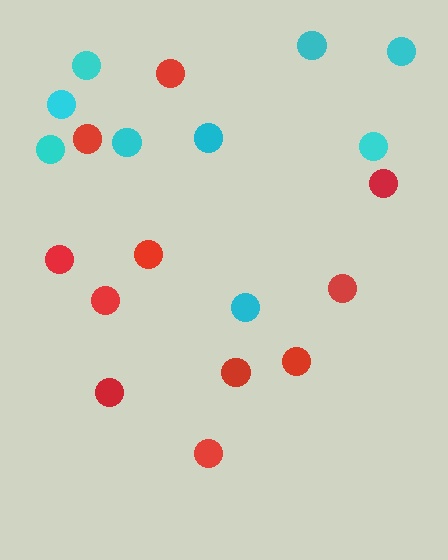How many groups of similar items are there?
There are 2 groups: one group of red circles (11) and one group of cyan circles (9).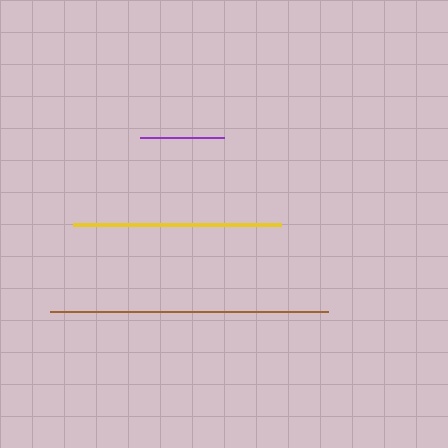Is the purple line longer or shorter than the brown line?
The brown line is longer than the purple line.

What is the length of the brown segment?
The brown segment is approximately 278 pixels long.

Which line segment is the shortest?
The purple line is the shortest at approximately 84 pixels.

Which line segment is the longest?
The brown line is the longest at approximately 278 pixels.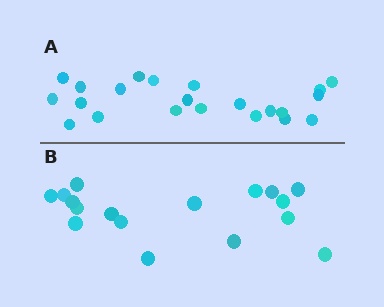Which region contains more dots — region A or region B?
Region A (the top region) has more dots.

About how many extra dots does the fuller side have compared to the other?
Region A has about 5 more dots than region B.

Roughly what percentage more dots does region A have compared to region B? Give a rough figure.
About 30% more.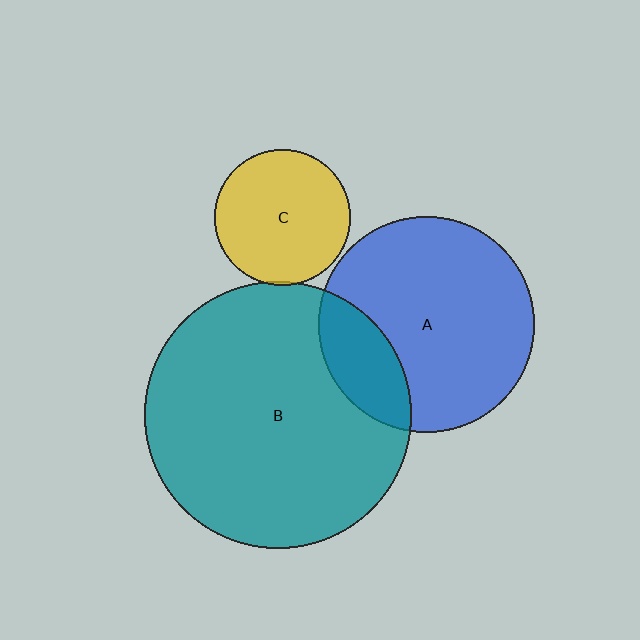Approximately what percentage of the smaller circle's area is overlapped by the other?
Approximately 20%.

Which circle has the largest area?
Circle B (teal).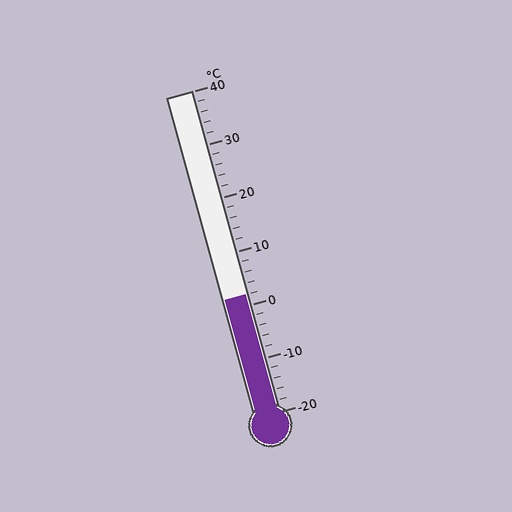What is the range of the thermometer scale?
The thermometer scale ranges from -20°C to 40°C.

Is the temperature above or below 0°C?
The temperature is above 0°C.